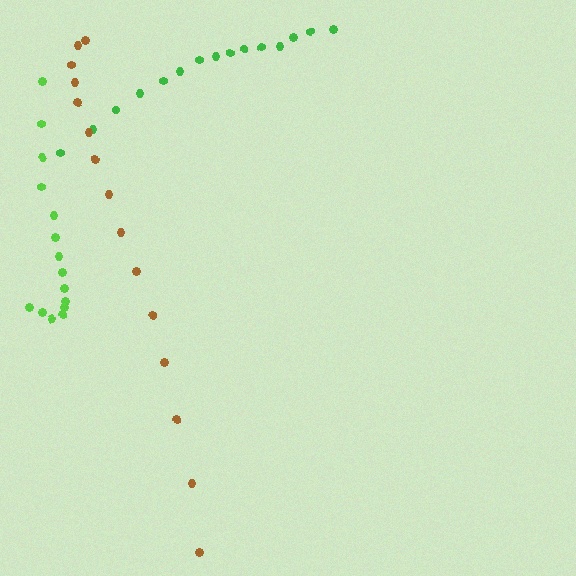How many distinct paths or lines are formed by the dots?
There are 3 distinct paths.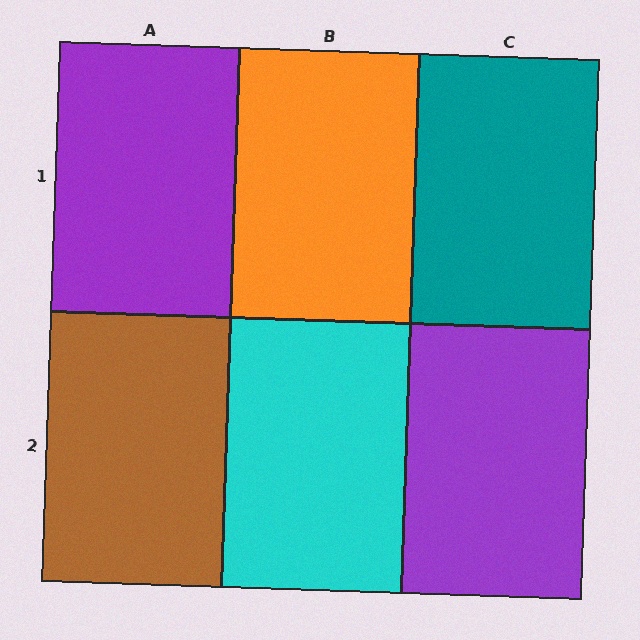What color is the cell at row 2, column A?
Brown.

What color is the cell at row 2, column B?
Cyan.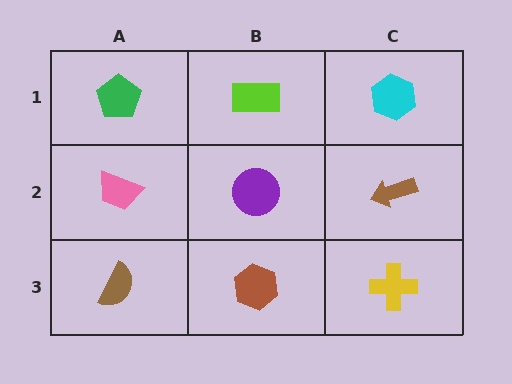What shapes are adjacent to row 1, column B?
A purple circle (row 2, column B), a green pentagon (row 1, column A), a cyan hexagon (row 1, column C).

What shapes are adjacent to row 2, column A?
A green pentagon (row 1, column A), a brown semicircle (row 3, column A), a purple circle (row 2, column B).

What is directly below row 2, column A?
A brown semicircle.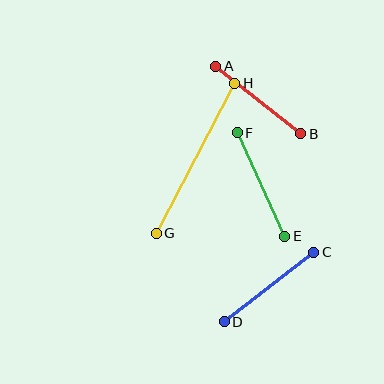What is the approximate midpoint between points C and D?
The midpoint is at approximately (269, 287) pixels.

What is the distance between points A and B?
The distance is approximately 108 pixels.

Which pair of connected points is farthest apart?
Points G and H are farthest apart.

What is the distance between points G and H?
The distance is approximately 169 pixels.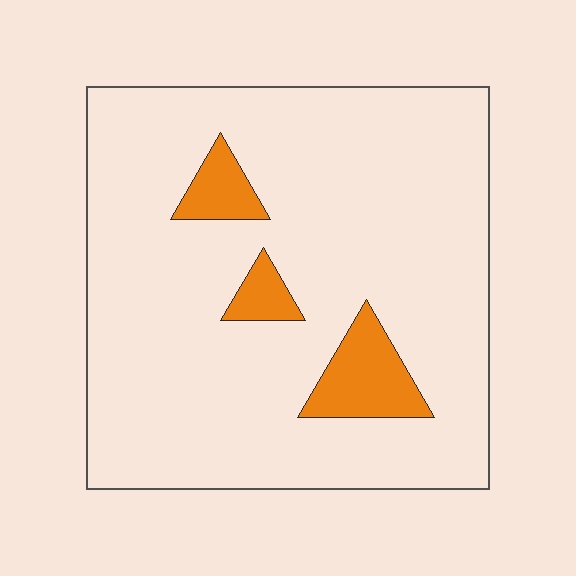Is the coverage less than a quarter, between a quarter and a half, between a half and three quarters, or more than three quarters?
Less than a quarter.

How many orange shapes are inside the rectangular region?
3.